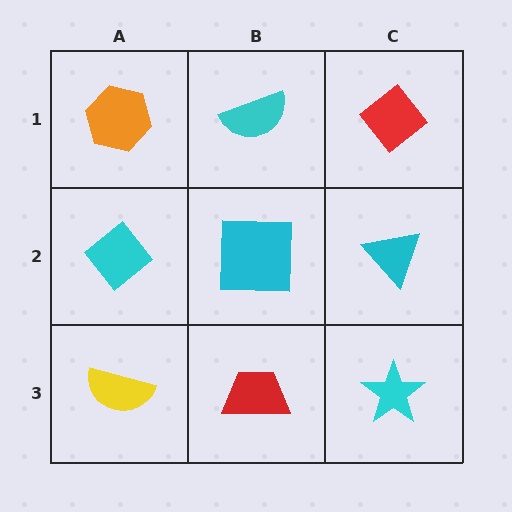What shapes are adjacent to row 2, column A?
An orange hexagon (row 1, column A), a yellow semicircle (row 3, column A), a cyan square (row 2, column B).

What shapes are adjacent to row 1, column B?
A cyan square (row 2, column B), an orange hexagon (row 1, column A), a red diamond (row 1, column C).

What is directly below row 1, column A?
A cyan diamond.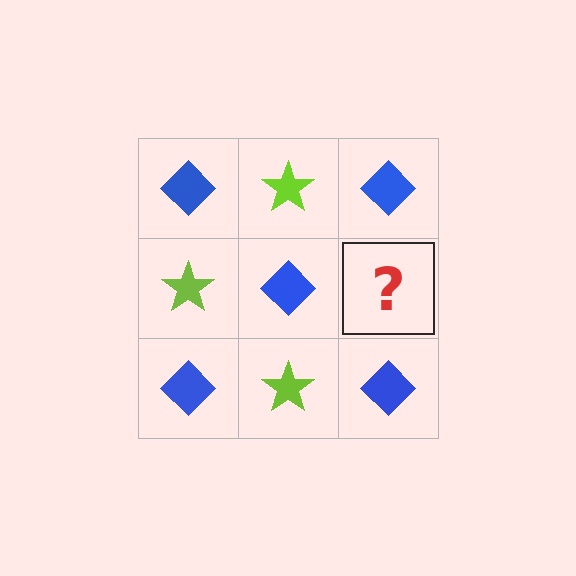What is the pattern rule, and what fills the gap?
The rule is that it alternates blue diamond and lime star in a checkerboard pattern. The gap should be filled with a lime star.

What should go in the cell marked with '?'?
The missing cell should contain a lime star.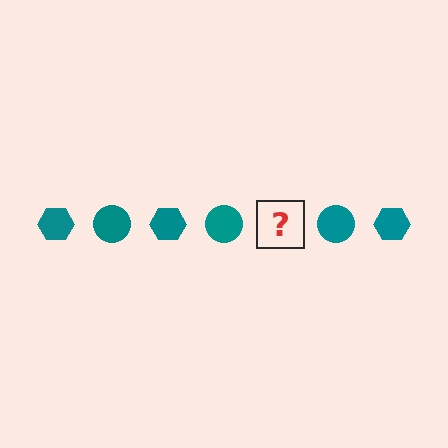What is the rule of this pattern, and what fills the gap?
The rule is that the pattern cycles through hexagon, circle shapes in teal. The gap should be filled with a teal hexagon.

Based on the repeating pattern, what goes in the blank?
The blank should be a teal hexagon.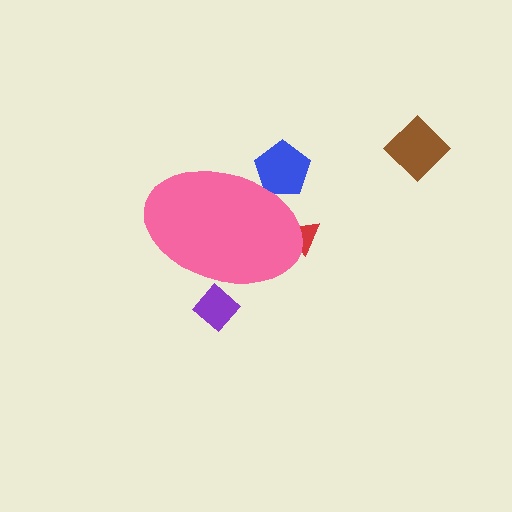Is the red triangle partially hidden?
Yes, the red triangle is partially hidden behind the pink ellipse.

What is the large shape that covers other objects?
A pink ellipse.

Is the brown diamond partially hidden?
No, the brown diamond is fully visible.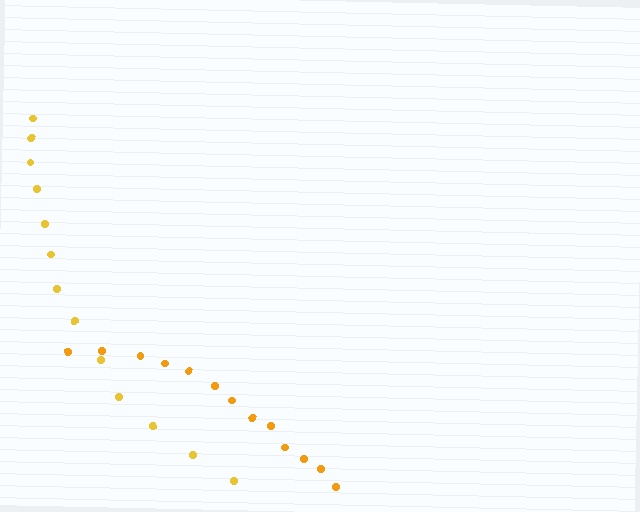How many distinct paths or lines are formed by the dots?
There are 2 distinct paths.